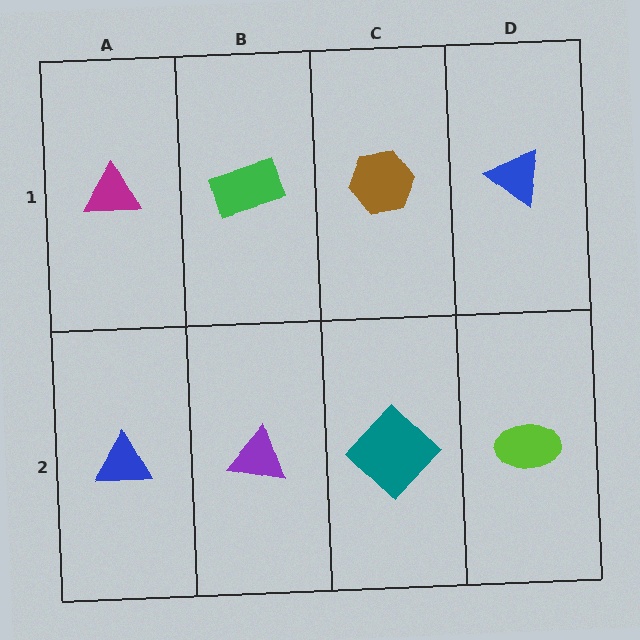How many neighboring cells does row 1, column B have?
3.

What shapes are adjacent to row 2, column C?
A brown hexagon (row 1, column C), a purple triangle (row 2, column B), a lime ellipse (row 2, column D).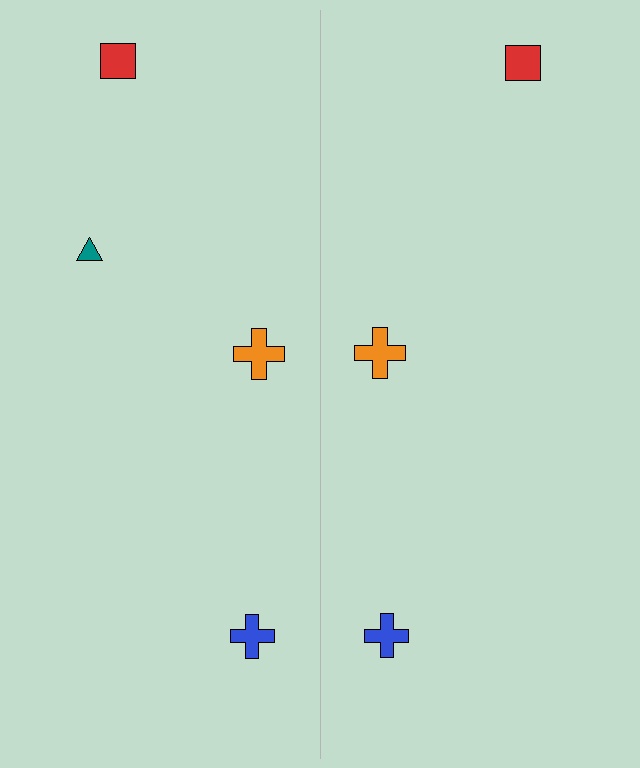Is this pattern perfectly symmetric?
No, the pattern is not perfectly symmetric. A teal triangle is missing from the right side.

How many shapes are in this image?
There are 7 shapes in this image.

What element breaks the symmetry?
A teal triangle is missing from the right side.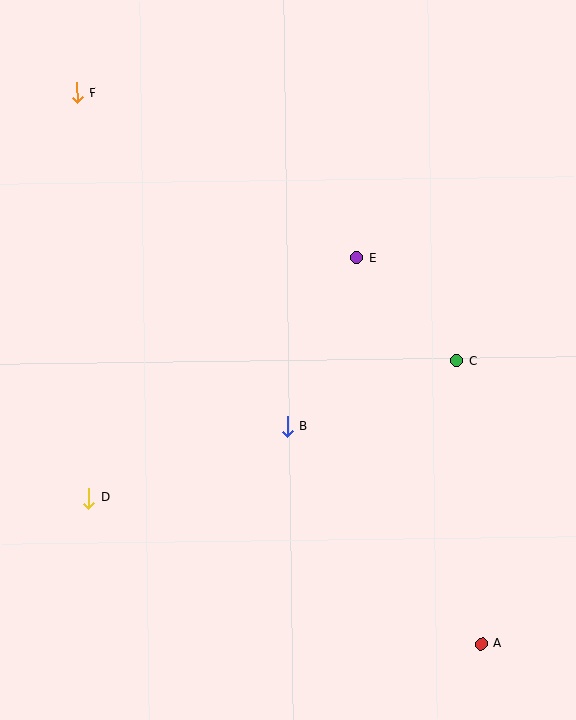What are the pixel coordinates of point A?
Point A is at (481, 644).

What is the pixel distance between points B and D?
The distance between B and D is 211 pixels.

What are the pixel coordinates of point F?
Point F is at (77, 92).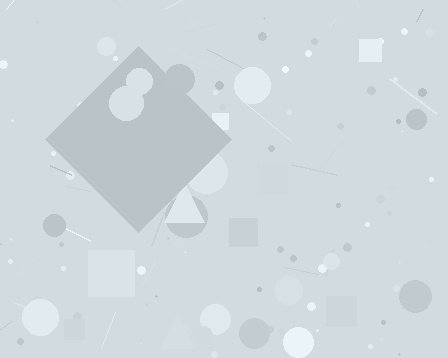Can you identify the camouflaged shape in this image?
The camouflaged shape is a diamond.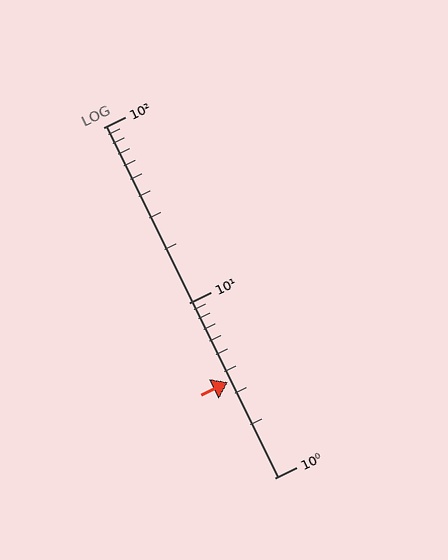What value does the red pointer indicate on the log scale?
The pointer indicates approximately 3.5.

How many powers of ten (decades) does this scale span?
The scale spans 2 decades, from 1 to 100.